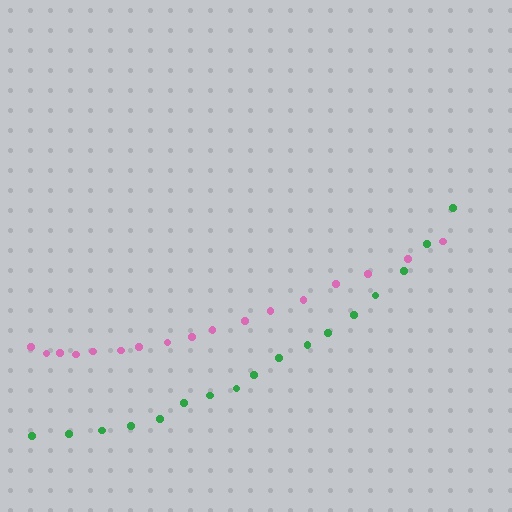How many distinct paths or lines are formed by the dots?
There are 2 distinct paths.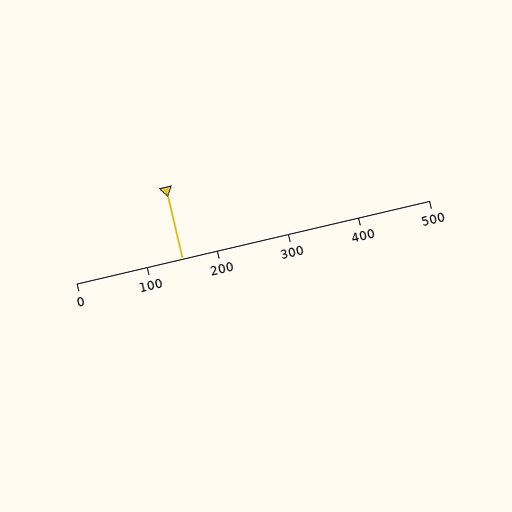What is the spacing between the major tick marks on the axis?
The major ticks are spaced 100 apart.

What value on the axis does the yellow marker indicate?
The marker indicates approximately 150.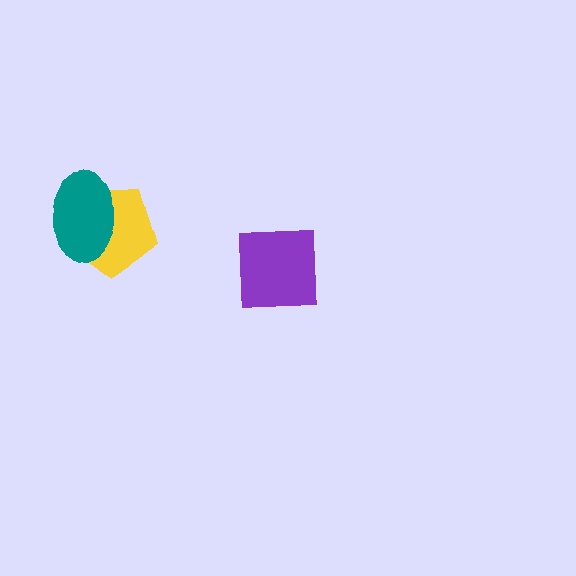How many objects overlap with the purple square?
0 objects overlap with the purple square.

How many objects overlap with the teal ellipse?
1 object overlaps with the teal ellipse.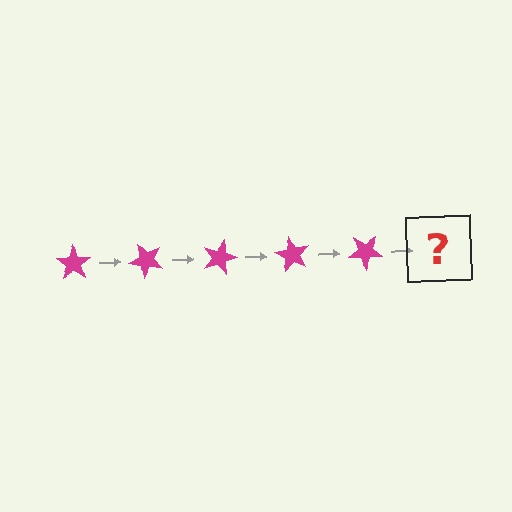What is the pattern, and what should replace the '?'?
The pattern is that the star rotates 45 degrees each step. The '?' should be a magenta star rotated 225 degrees.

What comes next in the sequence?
The next element should be a magenta star rotated 225 degrees.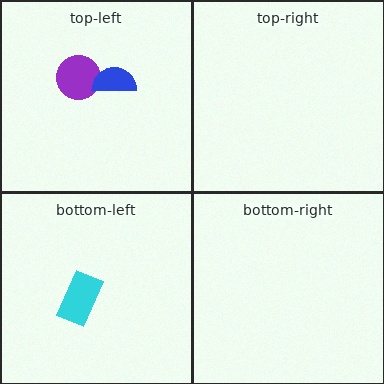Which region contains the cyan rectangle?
The bottom-left region.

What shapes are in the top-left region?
The purple circle, the blue semicircle.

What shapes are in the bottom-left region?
The cyan rectangle.